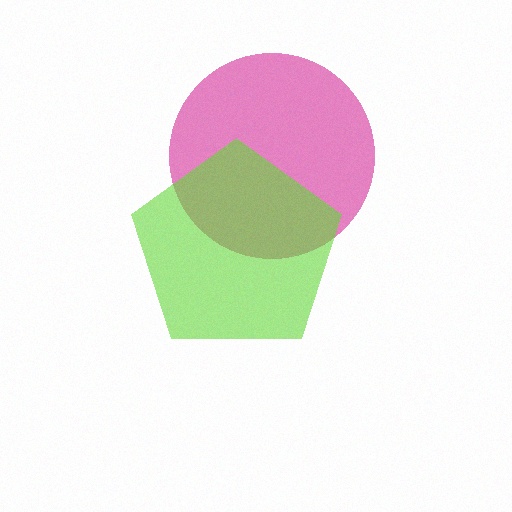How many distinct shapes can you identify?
There are 2 distinct shapes: a magenta circle, a lime pentagon.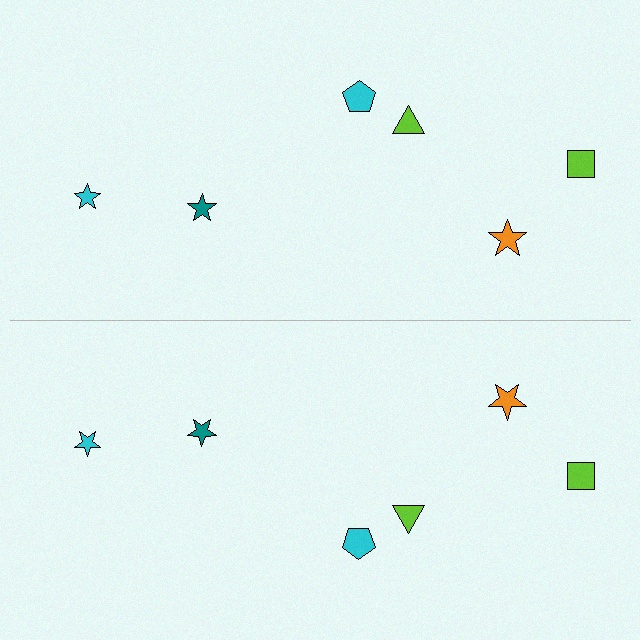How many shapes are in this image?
There are 12 shapes in this image.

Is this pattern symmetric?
Yes, this pattern has bilateral (reflection) symmetry.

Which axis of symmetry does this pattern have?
The pattern has a horizontal axis of symmetry running through the center of the image.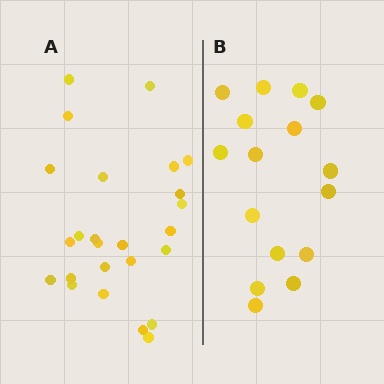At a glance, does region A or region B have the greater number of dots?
Region A (the left region) has more dots.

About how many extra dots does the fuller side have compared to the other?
Region A has roughly 8 or so more dots than region B.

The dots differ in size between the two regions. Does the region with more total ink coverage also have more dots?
No. Region B has more total ink coverage because its dots are larger, but region A actually contains more individual dots. Total area can be misleading — the number of items is what matters here.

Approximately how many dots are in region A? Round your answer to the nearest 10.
About 20 dots. (The exact count is 25, which rounds to 20.)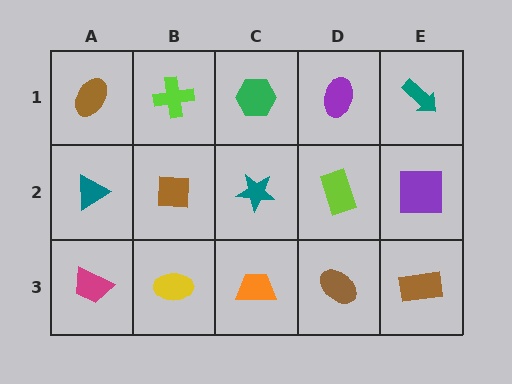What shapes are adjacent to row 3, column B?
A brown square (row 2, column B), a magenta trapezoid (row 3, column A), an orange trapezoid (row 3, column C).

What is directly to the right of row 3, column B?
An orange trapezoid.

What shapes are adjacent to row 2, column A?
A brown ellipse (row 1, column A), a magenta trapezoid (row 3, column A), a brown square (row 2, column B).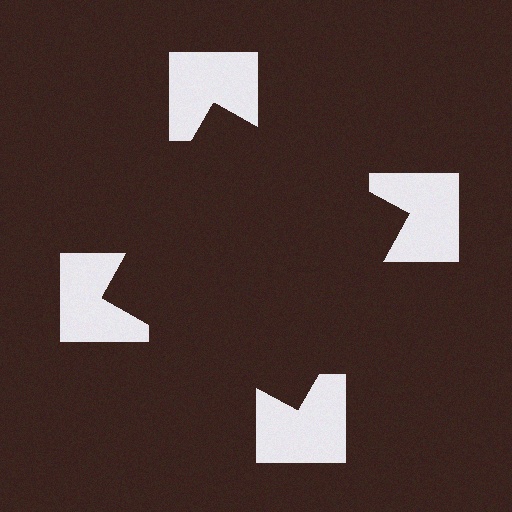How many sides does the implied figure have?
4 sides.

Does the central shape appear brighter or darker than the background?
It typically appears slightly darker than the background, even though no actual brightness change is drawn.